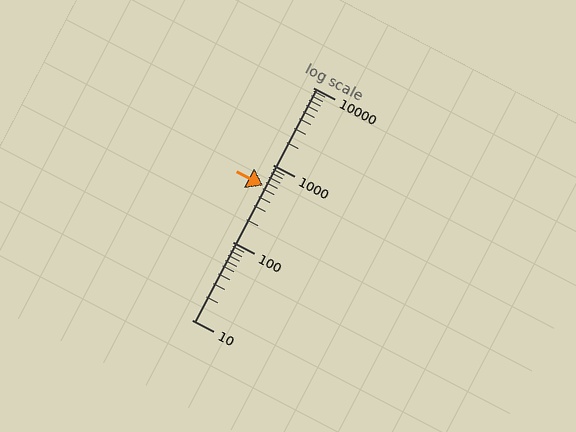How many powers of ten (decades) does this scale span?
The scale spans 3 decades, from 10 to 10000.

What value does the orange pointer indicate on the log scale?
The pointer indicates approximately 540.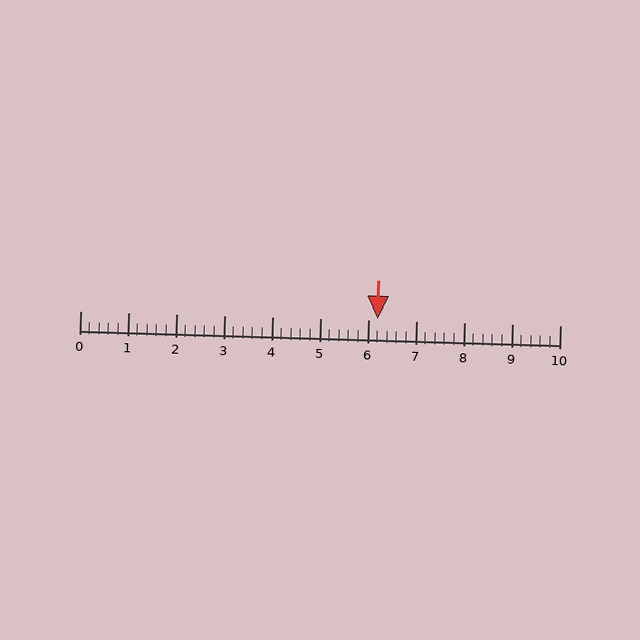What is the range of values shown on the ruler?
The ruler shows values from 0 to 10.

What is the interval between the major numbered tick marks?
The major tick marks are spaced 1 units apart.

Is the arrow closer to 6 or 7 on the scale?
The arrow is closer to 6.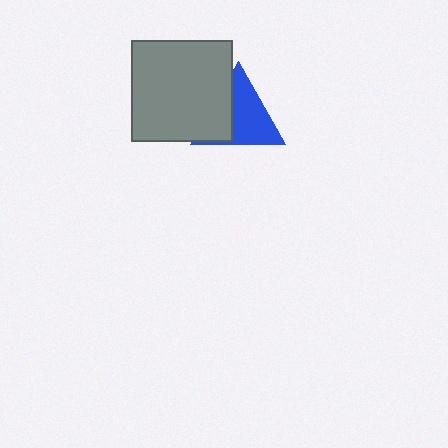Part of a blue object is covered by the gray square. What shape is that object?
It is a triangle.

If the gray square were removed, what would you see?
You would see the complete blue triangle.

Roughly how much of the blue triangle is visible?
About half of it is visible (roughly 63%).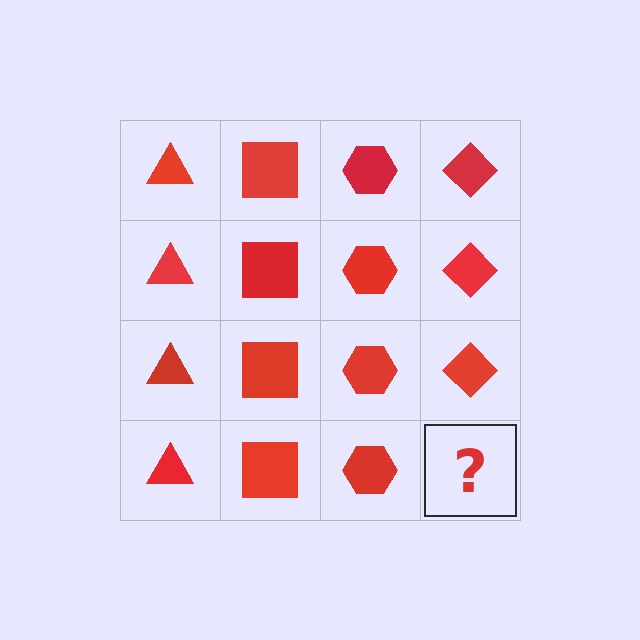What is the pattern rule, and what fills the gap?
The rule is that each column has a consistent shape. The gap should be filled with a red diamond.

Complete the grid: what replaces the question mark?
The question mark should be replaced with a red diamond.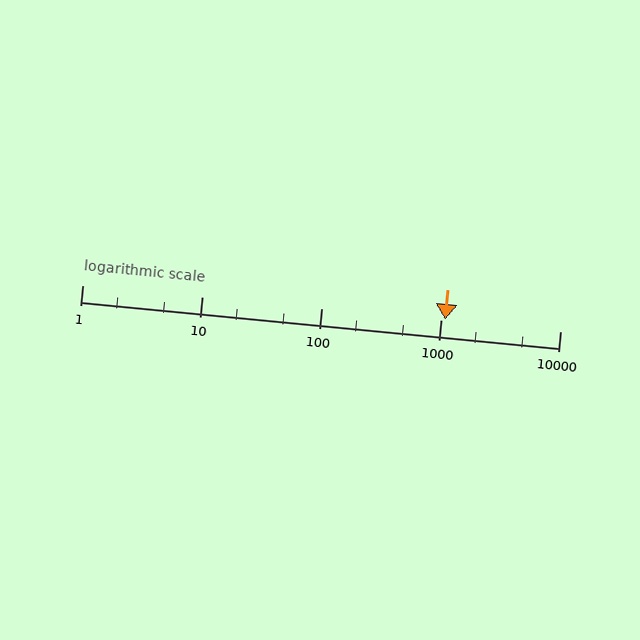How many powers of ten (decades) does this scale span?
The scale spans 4 decades, from 1 to 10000.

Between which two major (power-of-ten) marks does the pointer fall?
The pointer is between 1000 and 10000.